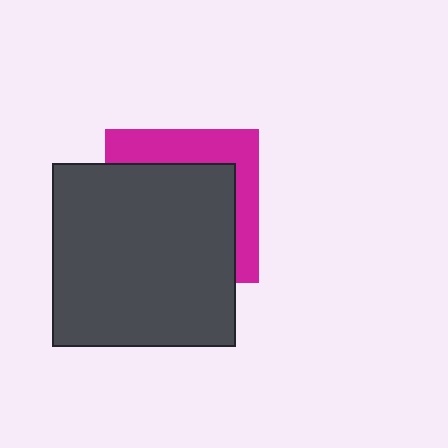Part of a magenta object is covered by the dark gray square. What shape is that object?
It is a square.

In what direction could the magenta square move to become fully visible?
The magenta square could move toward the upper-right. That would shift it out from behind the dark gray square entirely.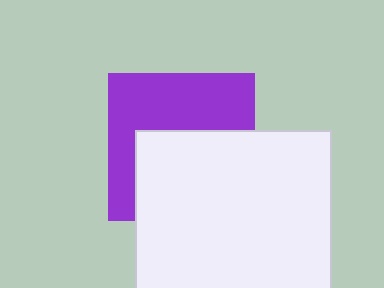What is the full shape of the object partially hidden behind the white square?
The partially hidden object is a purple square.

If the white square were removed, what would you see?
You would see the complete purple square.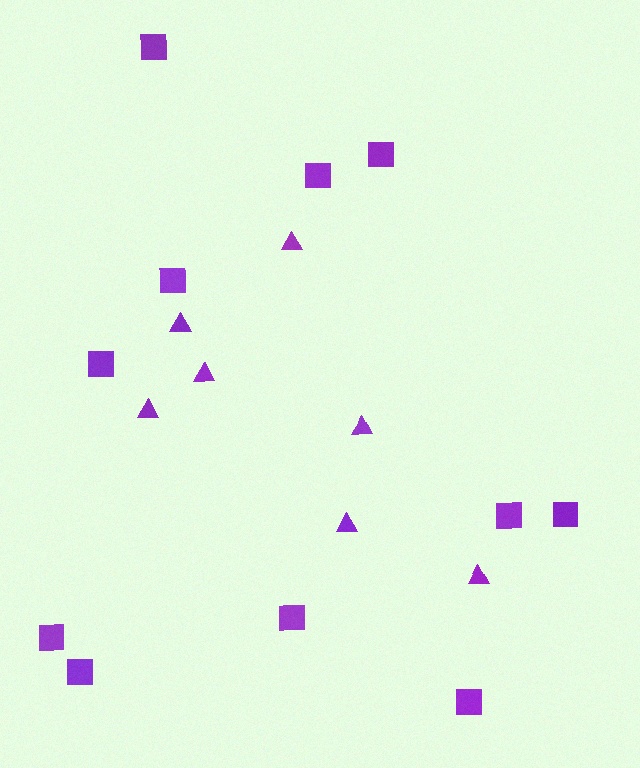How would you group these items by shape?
There are 2 groups: one group of squares (11) and one group of triangles (7).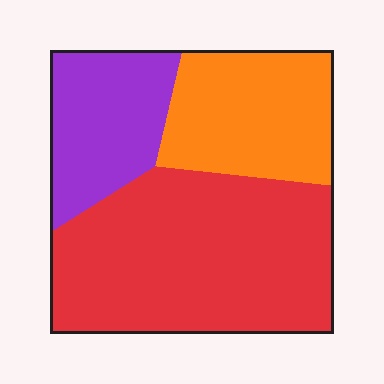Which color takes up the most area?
Red, at roughly 55%.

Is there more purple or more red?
Red.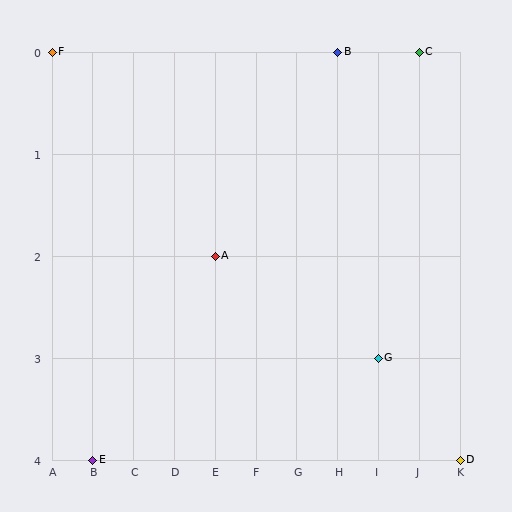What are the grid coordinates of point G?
Point G is at grid coordinates (I, 3).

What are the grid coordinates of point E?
Point E is at grid coordinates (B, 4).